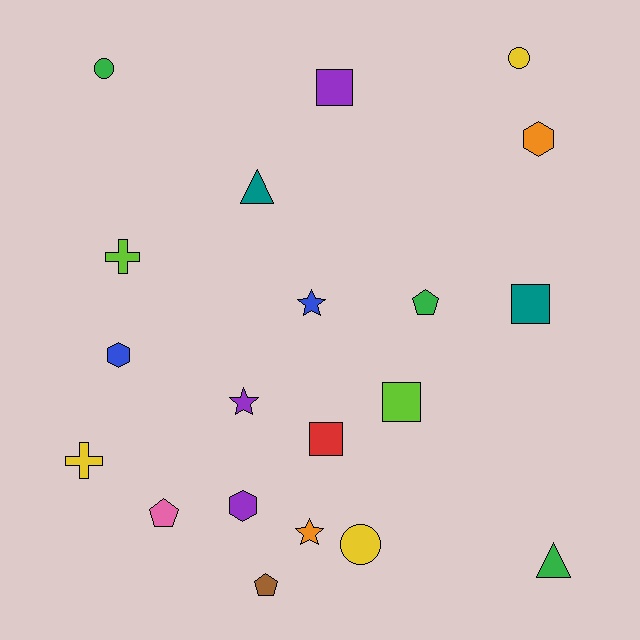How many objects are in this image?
There are 20 objects.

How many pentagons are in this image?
There are 3 pentagons.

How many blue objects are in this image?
There are 2 blue objects.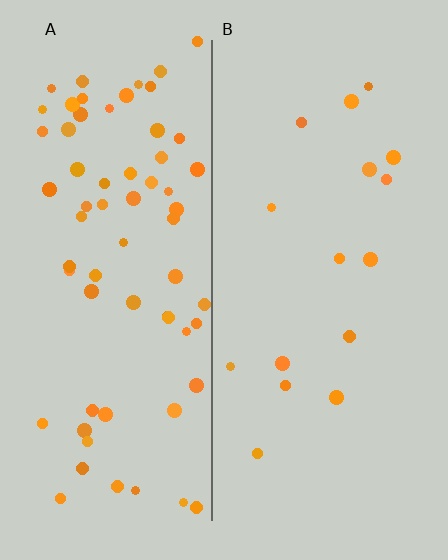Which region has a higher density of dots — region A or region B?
A (the left).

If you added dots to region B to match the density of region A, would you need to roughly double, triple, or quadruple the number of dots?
Approximately quadruple.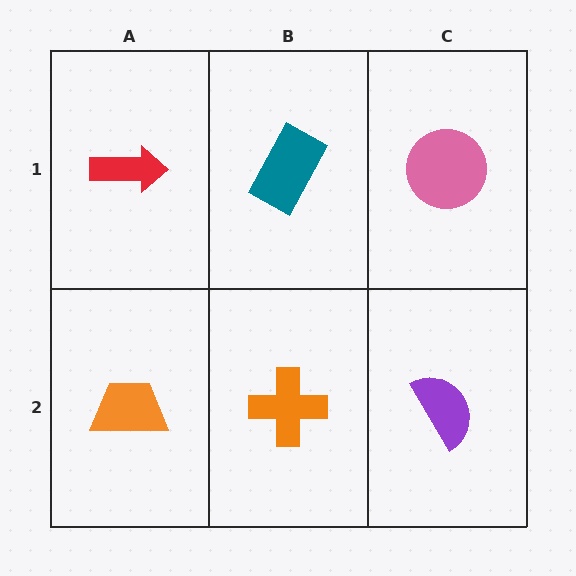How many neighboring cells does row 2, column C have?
2.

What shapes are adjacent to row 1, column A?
An orange trapezoid (row 2, column A), a teal rectangle (row 1, column B).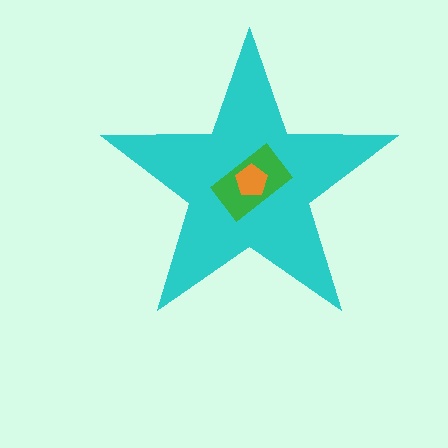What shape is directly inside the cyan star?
The green rectangle.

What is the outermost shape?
The cyan star.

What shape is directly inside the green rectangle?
The orange pentagon.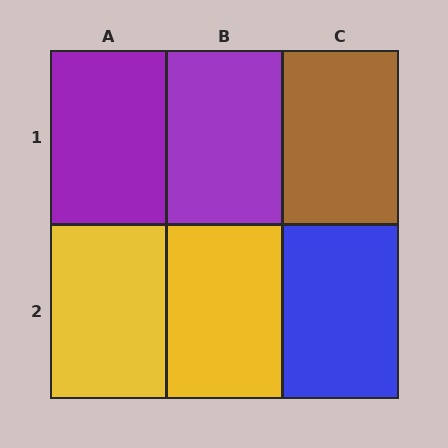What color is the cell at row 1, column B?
Purple.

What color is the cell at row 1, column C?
Brown.